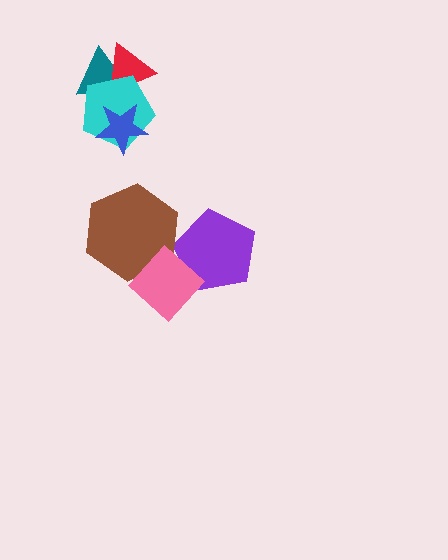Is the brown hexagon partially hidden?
Yes, it is partially covered by another shape.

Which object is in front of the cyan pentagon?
The blue star is in front of the cyan pentagon.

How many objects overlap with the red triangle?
2 objects overlap with the red triangle.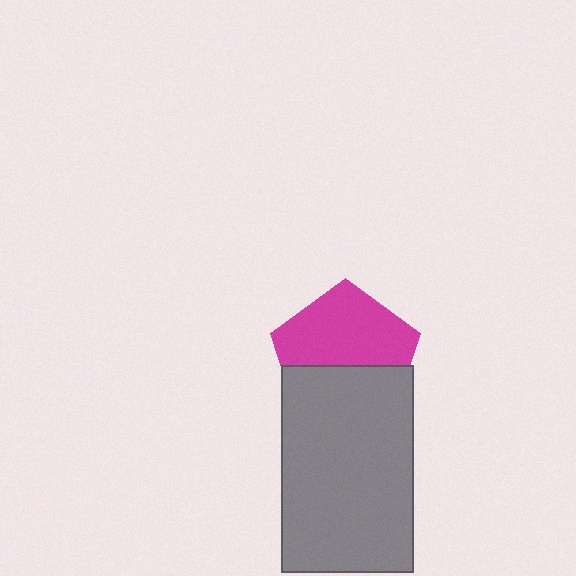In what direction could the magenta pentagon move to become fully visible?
The magenta pentagon could move up. That would shift it out from behind the gray rectangle entirely.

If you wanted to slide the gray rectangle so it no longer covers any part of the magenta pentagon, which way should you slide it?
Slide it down — that is the most direct way to separate the two shapes.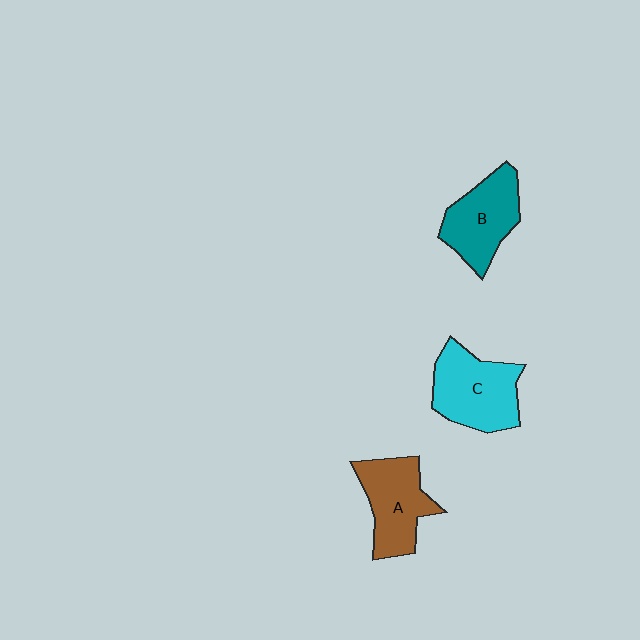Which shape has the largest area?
Shape C (cyan).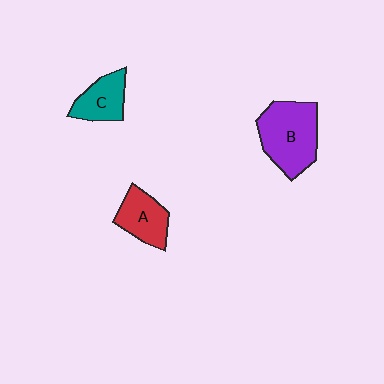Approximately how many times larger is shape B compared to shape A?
Approximately 1.6 times.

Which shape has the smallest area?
Shape C (teal).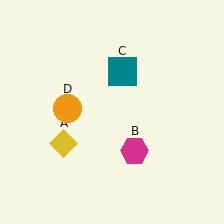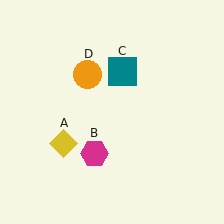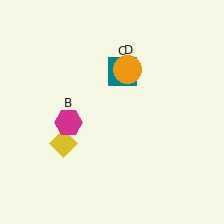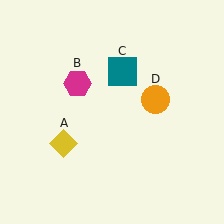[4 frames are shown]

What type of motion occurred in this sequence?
The magenta hexagon (object B), orange circle (object D) rotated clockwise around the center of the scene.